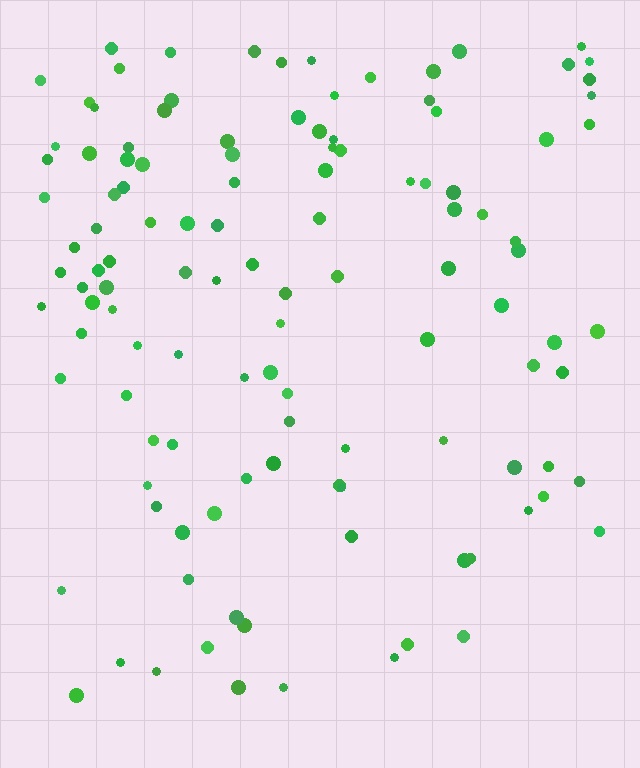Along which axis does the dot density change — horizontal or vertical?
Vertical.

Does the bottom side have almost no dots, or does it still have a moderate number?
Still a moderate number, just noticeably fewer than the top.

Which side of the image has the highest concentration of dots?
The top.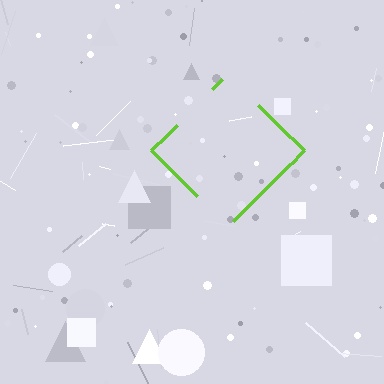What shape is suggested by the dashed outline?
The dashed outline suggests a diamond.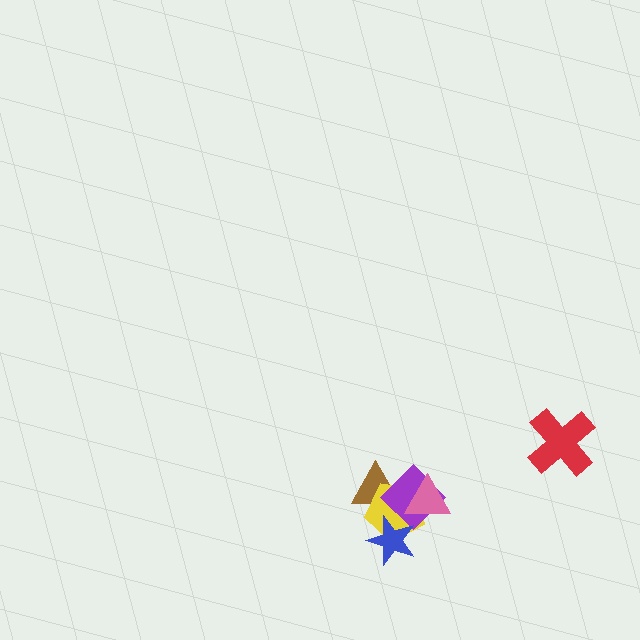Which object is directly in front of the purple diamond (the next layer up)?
The blue star is directly in front of the purple diamond.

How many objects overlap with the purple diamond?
4 objects overlap with the purple diamond.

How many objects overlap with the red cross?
0 objects overlap with the red cross.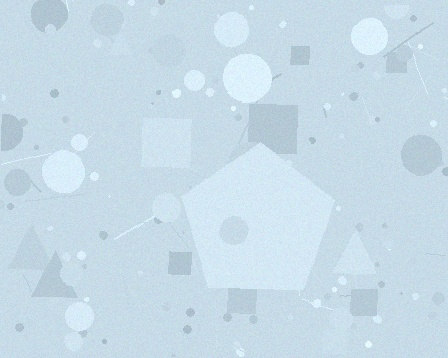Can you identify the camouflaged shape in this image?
The camouflaged shape is a pentagon.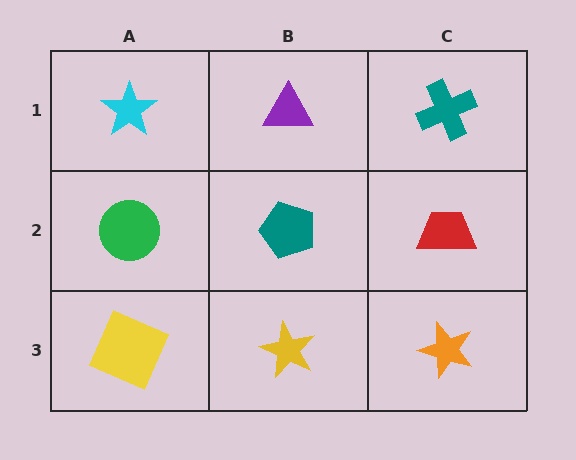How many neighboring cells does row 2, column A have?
3.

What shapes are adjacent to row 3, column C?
A red trapezoid (row 2, column C), a yellow star (row 3, column B).